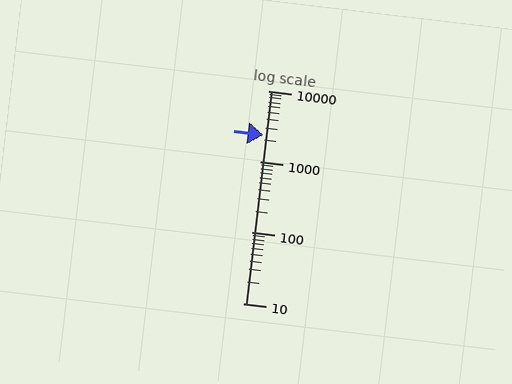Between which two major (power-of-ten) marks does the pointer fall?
The pointer is between 1000 and 10000.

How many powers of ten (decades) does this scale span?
The scale spans 3 decades, from 10 to 10000.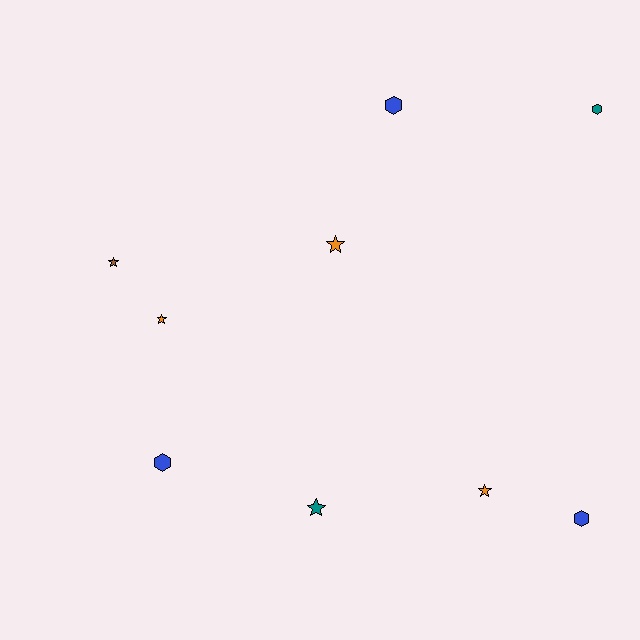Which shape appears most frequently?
Star, with 5 objects.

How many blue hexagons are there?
There are 3 blue hexagons.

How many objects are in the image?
There are 9 objects.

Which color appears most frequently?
Blue, with 3 objects.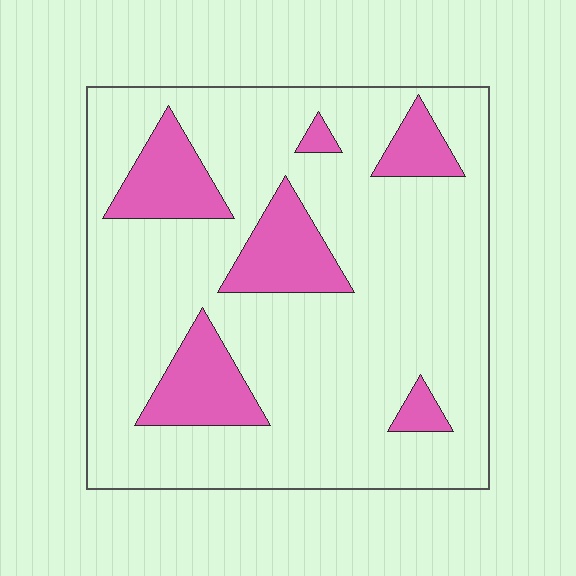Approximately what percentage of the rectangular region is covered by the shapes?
Approximately 20%.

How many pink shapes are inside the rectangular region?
6.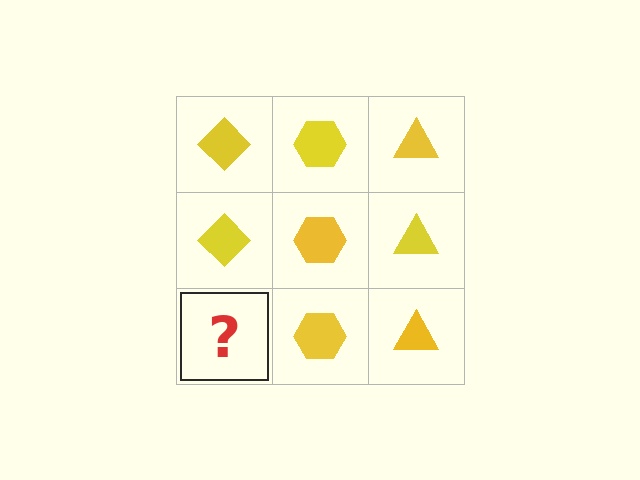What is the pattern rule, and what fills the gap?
The rule is that each column has a consistent shape. The gap should be filled with a yellow diamond.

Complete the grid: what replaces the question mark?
The question mark should be replaced with a yellow diamond.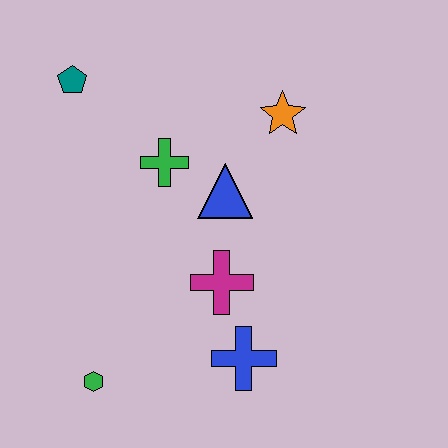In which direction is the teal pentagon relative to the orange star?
The teal pentagon is to the left of the orange star.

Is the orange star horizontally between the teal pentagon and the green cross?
No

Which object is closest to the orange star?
The blue triangle is closest to the orange star.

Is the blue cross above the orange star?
No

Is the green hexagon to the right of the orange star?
No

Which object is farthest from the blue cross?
The teal pentagon is farthest from the blue cross.